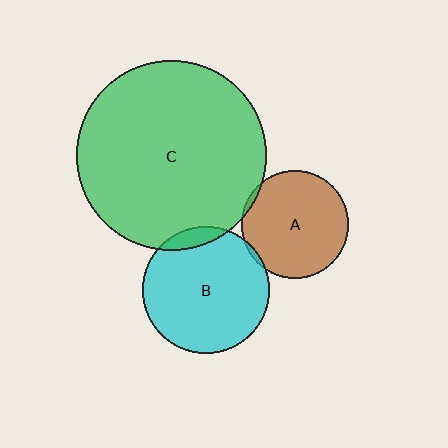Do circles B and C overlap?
Yes.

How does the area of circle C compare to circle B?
Approximately 2.2 times.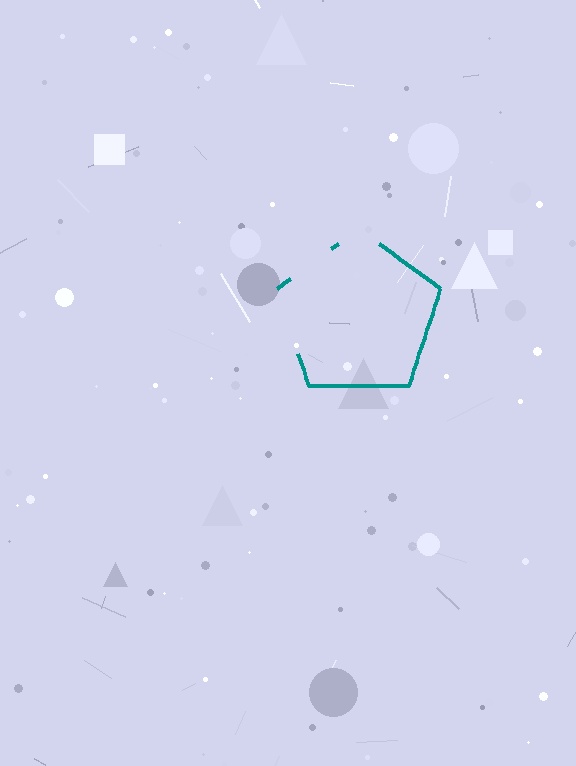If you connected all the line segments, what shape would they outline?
They would outline a pentagon.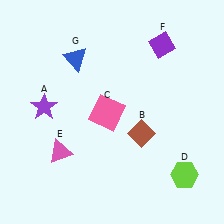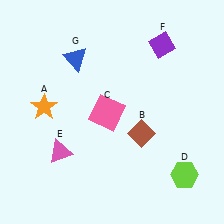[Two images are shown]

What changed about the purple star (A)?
In Image 1, A is purple. In Image 2, it changed to orange.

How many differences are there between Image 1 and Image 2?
There is 1 difference between the two images.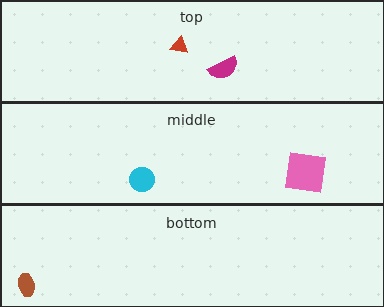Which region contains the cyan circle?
The middle region.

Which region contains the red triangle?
The top region.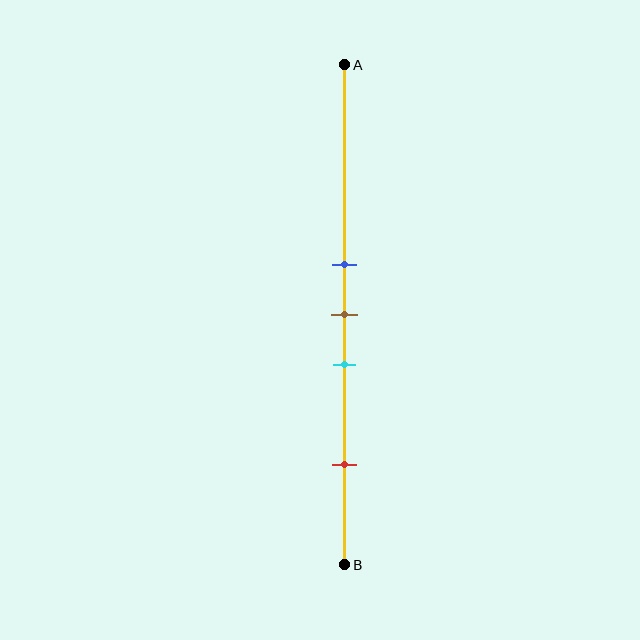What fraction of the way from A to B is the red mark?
The red mark is approximately 80% (0.8) of the way from A to B.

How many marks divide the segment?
There are 4 marks dividing the segment.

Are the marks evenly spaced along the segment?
No, the marks are not evenly spaced.